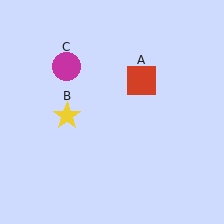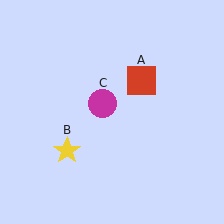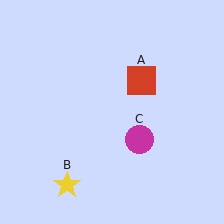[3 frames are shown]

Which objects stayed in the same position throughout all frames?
Red square (object A) remained stationary.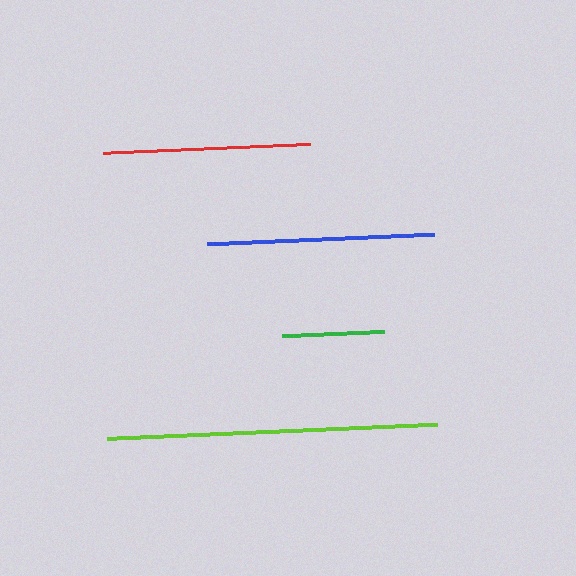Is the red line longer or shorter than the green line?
The red line is longer than the green line.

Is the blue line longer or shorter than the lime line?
The lime line is longer than the blue line.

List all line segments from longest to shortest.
From longest to shortest: lime, blue, red, green.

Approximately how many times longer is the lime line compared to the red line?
The lime line is approximately 1.6 times the length of the red line.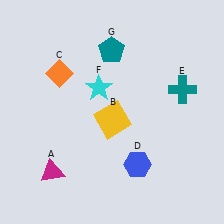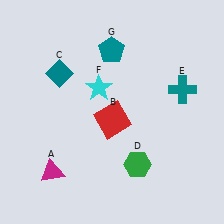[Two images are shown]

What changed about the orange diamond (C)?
In Image 1, C is orange. In Image 2, it changed to teal.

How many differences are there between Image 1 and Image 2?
There are 3 differences between the two images.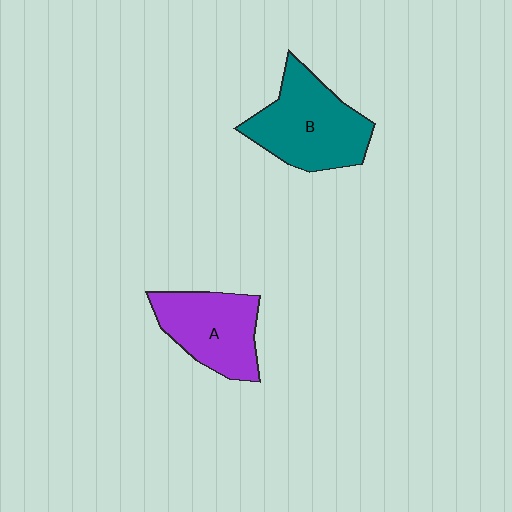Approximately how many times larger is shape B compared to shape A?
Approximately 1.2 times.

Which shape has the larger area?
Shape B (teal).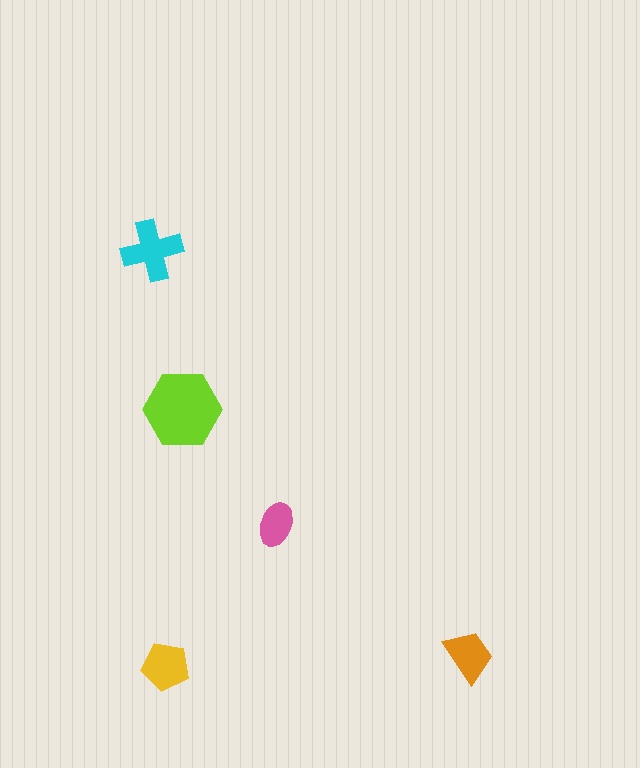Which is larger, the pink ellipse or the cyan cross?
The cyan cross.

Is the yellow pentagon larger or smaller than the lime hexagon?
Smaller.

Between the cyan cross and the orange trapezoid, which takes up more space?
The cyan cross.